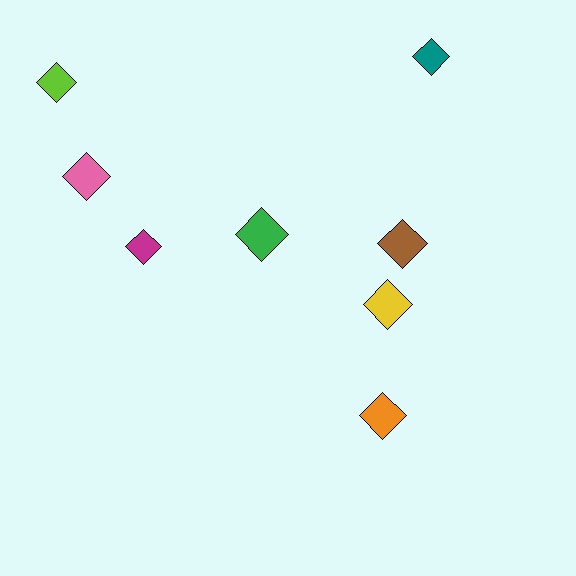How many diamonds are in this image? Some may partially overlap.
There are 8 diamonds.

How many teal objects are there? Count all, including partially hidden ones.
There is 1 teal object.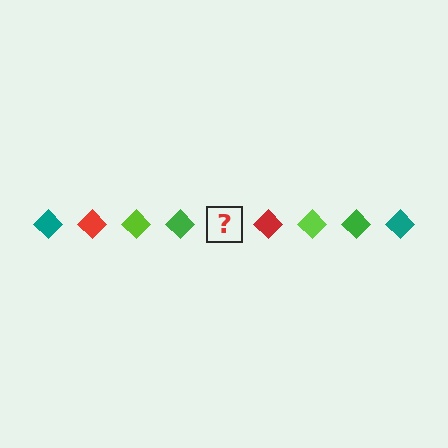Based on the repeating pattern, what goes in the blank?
The blank should be a teal diamond.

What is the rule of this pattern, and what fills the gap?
The rule is that the pattern cycles through teal, red, lime, green diamonds. The gap should be filled with a teal diamond.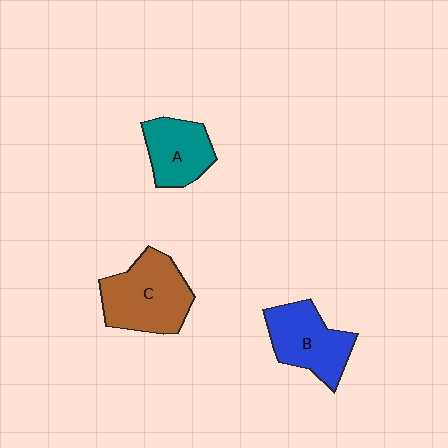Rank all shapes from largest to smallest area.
From largest to smallest: C (brown), B (blue), A (teal).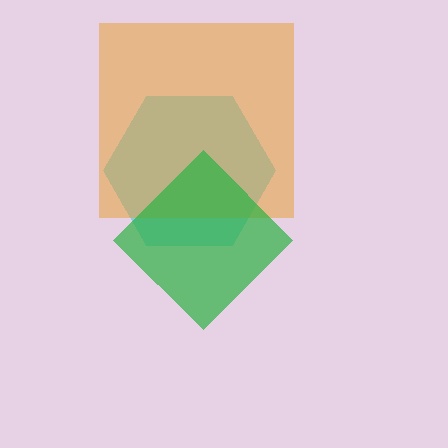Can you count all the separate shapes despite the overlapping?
Yes, there are 3 separate shapes.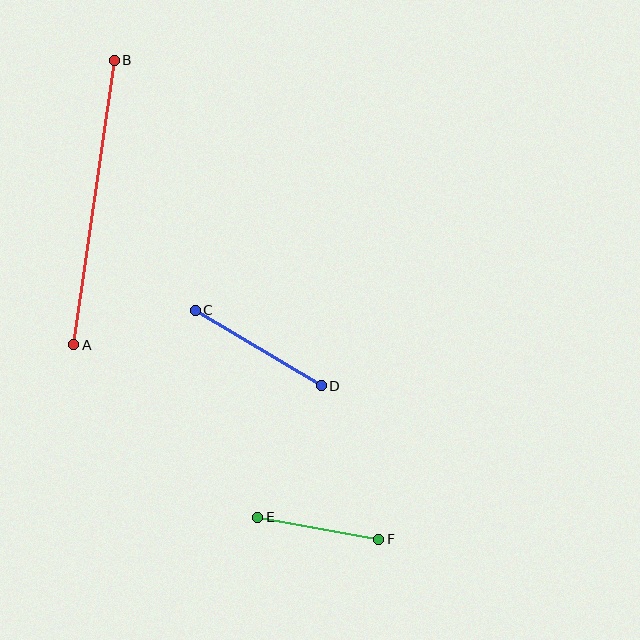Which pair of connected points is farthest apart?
Points A and B are farthest apart.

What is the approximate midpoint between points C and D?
The midpoint is at approximately (258, 348) pixels.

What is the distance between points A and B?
The distance is approximately 287 pixels.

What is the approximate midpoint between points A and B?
The midpoint is at approximately (94, 203) pixels.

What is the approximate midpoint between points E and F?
The midpoint is at approximately (318, 528) pixels.